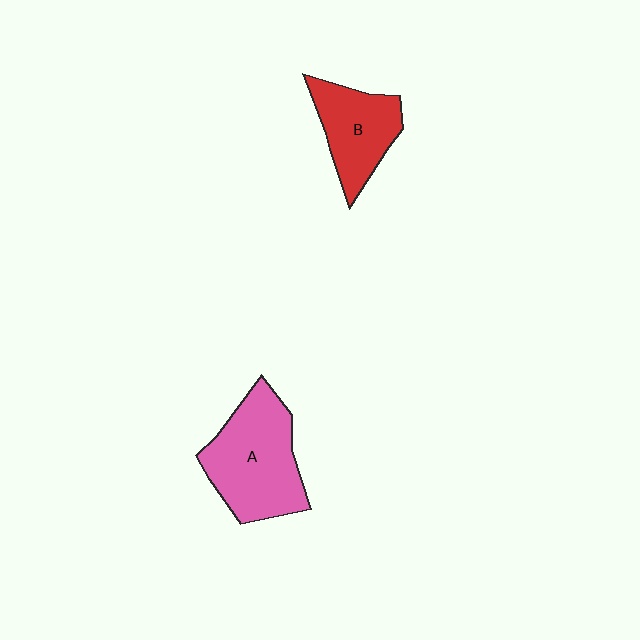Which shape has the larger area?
Shape A (pink).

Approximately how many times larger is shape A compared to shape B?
Approximately 1.5 times.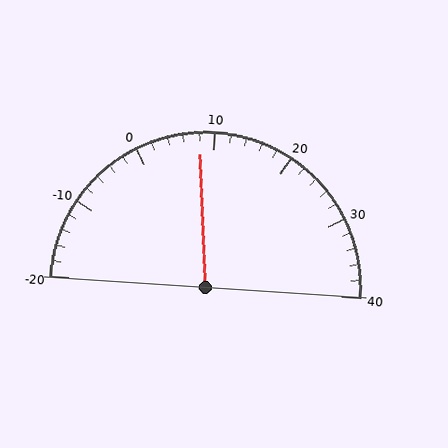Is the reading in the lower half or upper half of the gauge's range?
The reading is in the lower half of the range (-20 to 40).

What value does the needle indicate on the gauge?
The needle indicates approximately 8.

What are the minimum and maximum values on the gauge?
The gauge ranges from -20 to 40.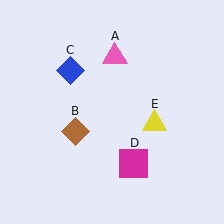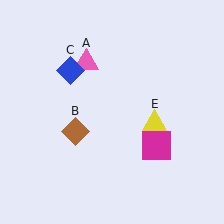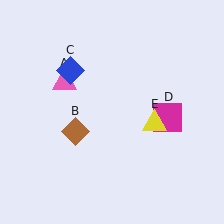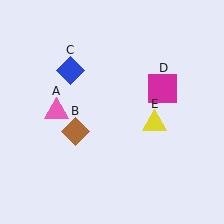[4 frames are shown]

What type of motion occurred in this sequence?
The pink triangle (object A), magenta square (object D) rotated counterclockwise around the center of the scene.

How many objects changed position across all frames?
2 objects changed position: pink triangle (object A), magenta square (object D).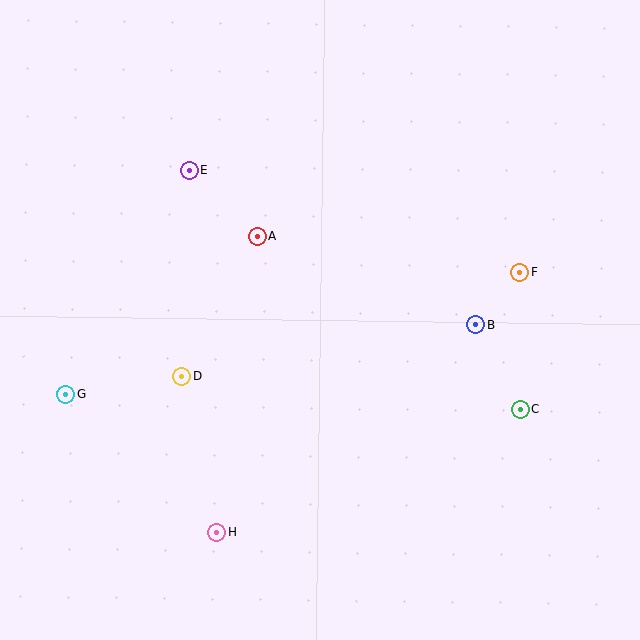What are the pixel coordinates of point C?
Point C is at (520, 409).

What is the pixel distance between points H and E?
The distance between H and E is 363 pixels.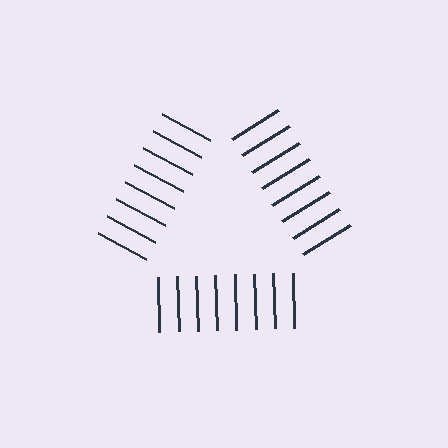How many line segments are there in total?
24 — 8 along each of the 3 edges.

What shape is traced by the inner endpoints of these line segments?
An illusory triangle — the line segments terminate on its edges but no continuous stroke is drawn.